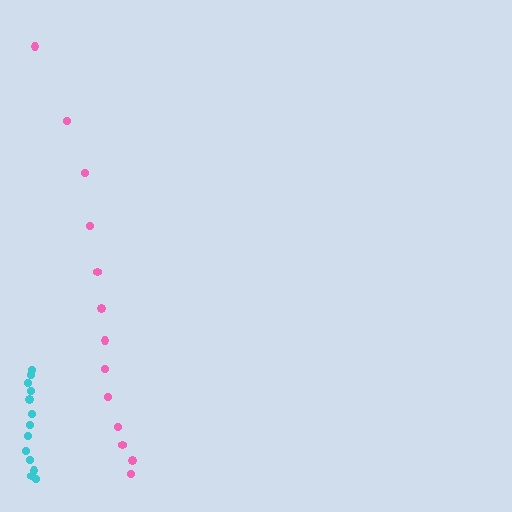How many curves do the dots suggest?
There are 2 distinct paths.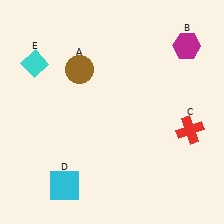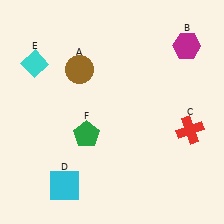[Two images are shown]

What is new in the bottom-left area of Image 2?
A green pentagon (F) was added in the bottom-left area of Image 2.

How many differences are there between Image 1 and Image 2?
There is 1 difference between the two images.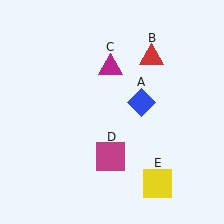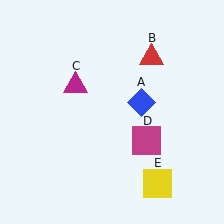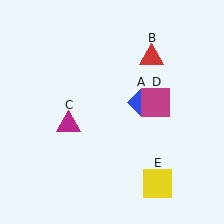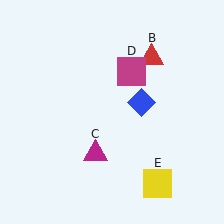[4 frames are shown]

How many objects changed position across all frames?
2 objects changed position: magenta triangle (object C), magenta square (object D).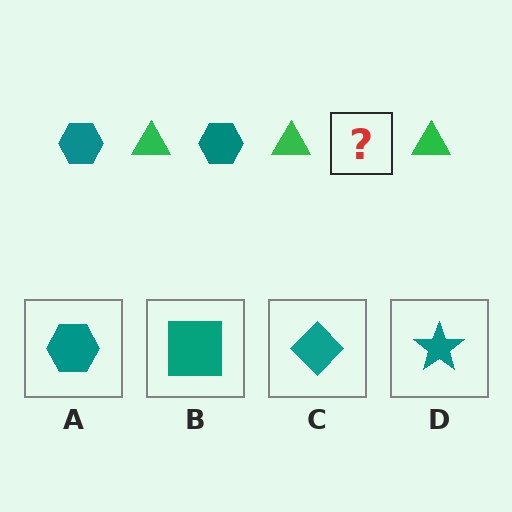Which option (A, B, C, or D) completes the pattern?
A.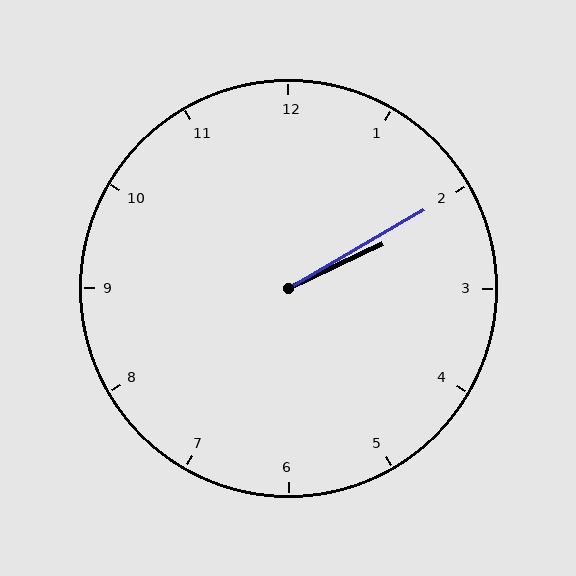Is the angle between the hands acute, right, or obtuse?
It is acute.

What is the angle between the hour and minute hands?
Approximately 5 degrees.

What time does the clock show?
2:10.